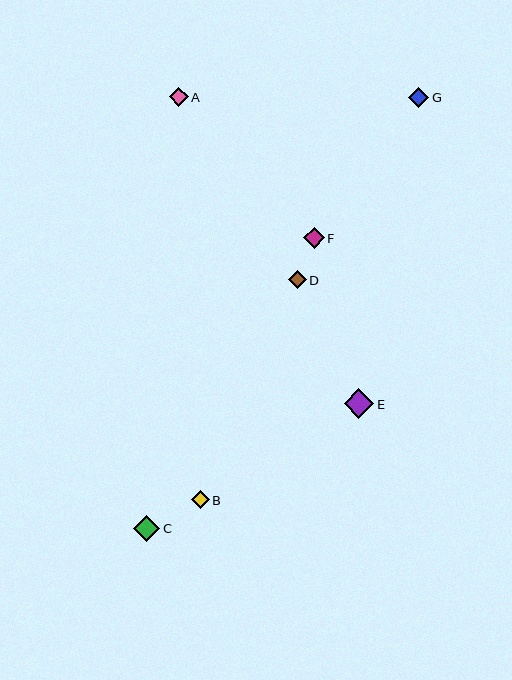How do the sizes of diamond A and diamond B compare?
Diamond A and diamond B are approximately the same size.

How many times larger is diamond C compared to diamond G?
Diamond C is approximately 1.3 times the size of diamond G.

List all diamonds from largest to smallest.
From largest to smallest: E, C, F, G, A, D, B.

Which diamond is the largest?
Diamond E is the largest with a size of approximately 29 pixels.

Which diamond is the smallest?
Diamond B is the smallest with a size of approximately 18 pixels.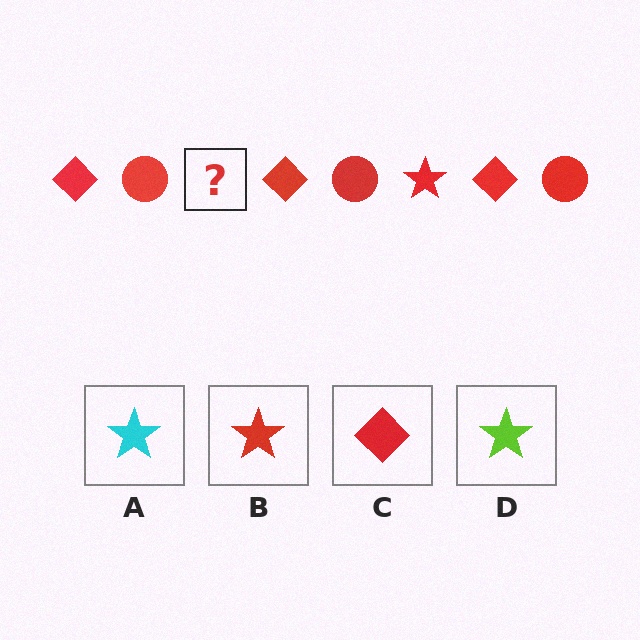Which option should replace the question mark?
Option B.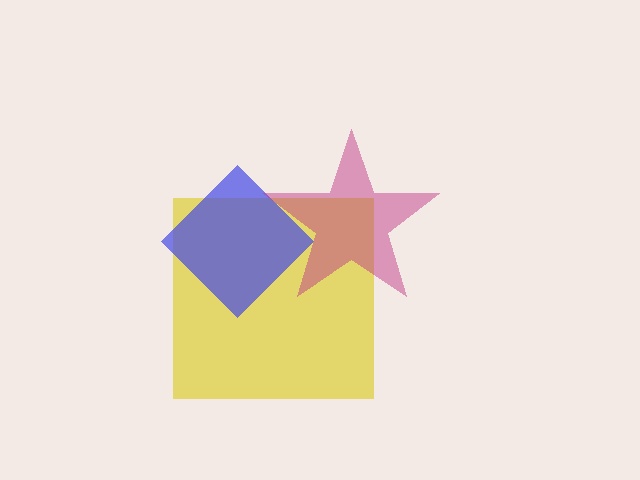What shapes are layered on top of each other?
The layered shapes are: a yellow square, a blue diamond, a magenta star.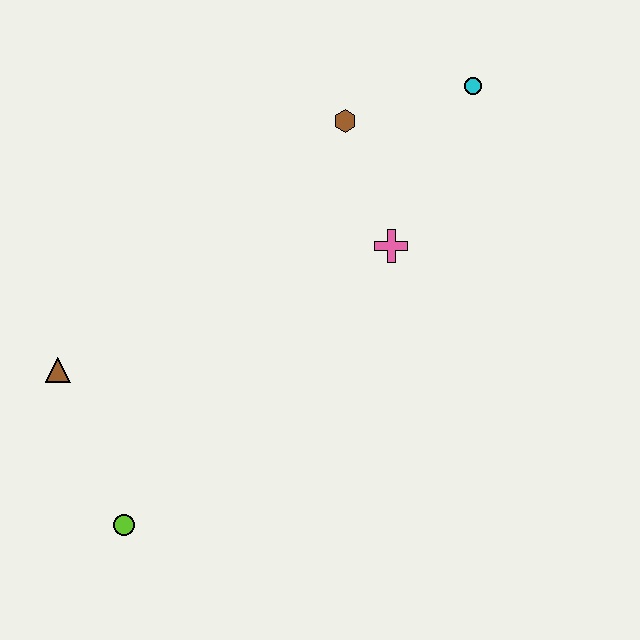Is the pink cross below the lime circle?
No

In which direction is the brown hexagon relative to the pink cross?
The brown hexagon is above the pink cross.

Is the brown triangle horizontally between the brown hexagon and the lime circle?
No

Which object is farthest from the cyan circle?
The lime circle is farthest from the cyan circle.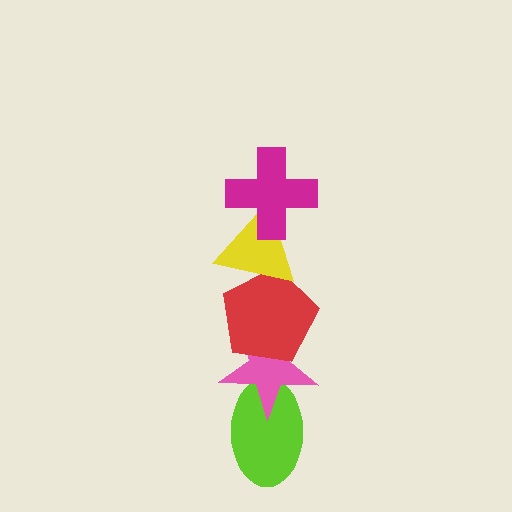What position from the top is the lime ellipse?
The lime ellipse is 5th from the top.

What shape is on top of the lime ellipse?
The pink star is on top of the lime ellipse.